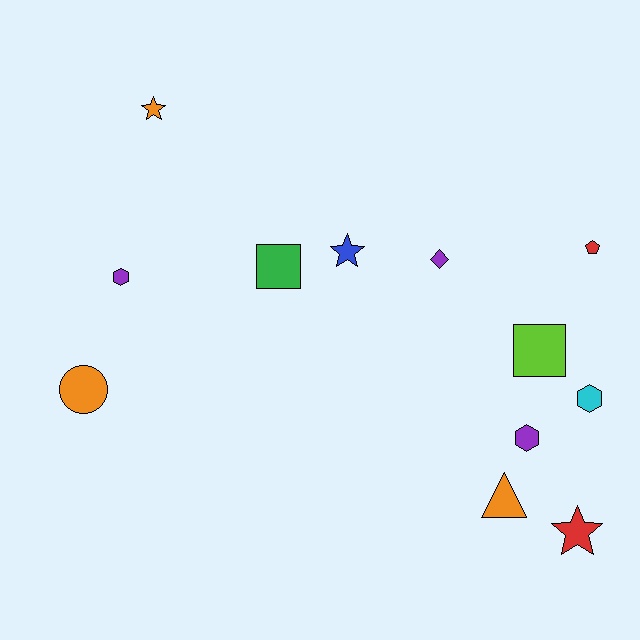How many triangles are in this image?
There is 1 triangle.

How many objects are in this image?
There are 12 objects.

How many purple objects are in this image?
There are 3 purple objects.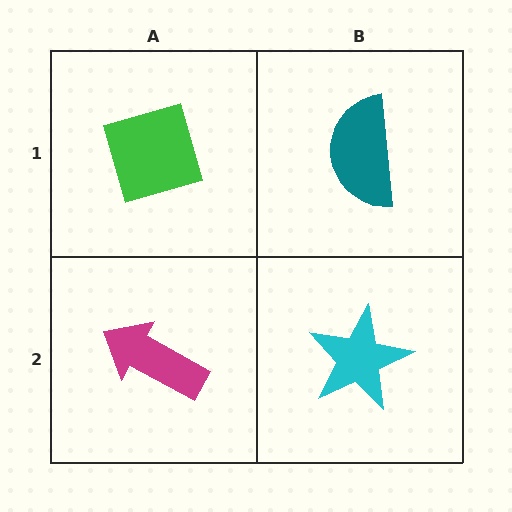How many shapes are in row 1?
2 shapes.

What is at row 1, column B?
A teal semicircle.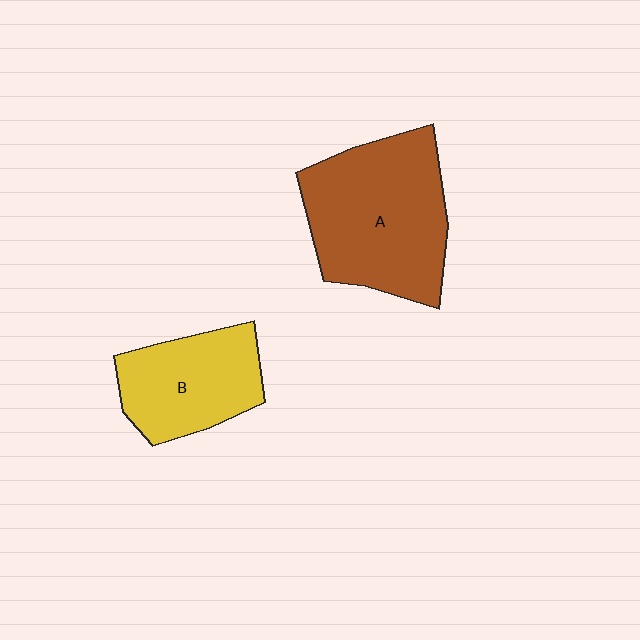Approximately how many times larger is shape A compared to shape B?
Approximately 1.5 times.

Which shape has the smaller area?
Shape B (yellow).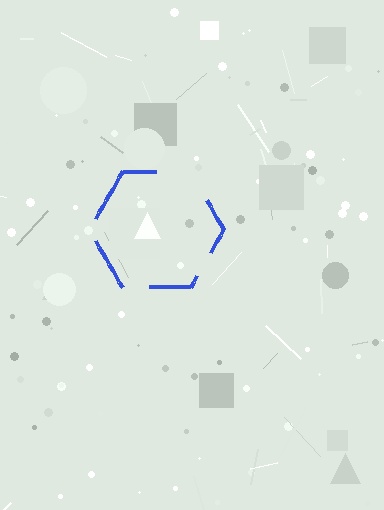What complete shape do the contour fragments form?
The contour fragments form a hexagon.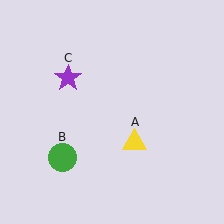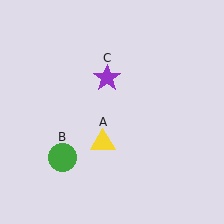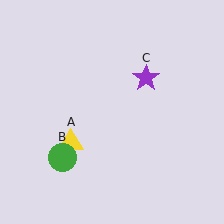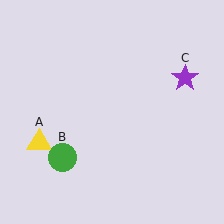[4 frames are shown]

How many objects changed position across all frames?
2 objects changed position: yellow triangle (object A), purple star (object C).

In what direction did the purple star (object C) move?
The purple star (object C) moved right.